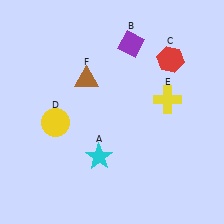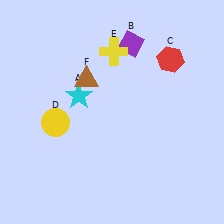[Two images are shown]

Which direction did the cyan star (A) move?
The cyan star (A) moved up.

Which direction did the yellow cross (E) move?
The yellow cross (E) moved left.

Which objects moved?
The objects that moved are: the cyan star (A), the yellow cross (E).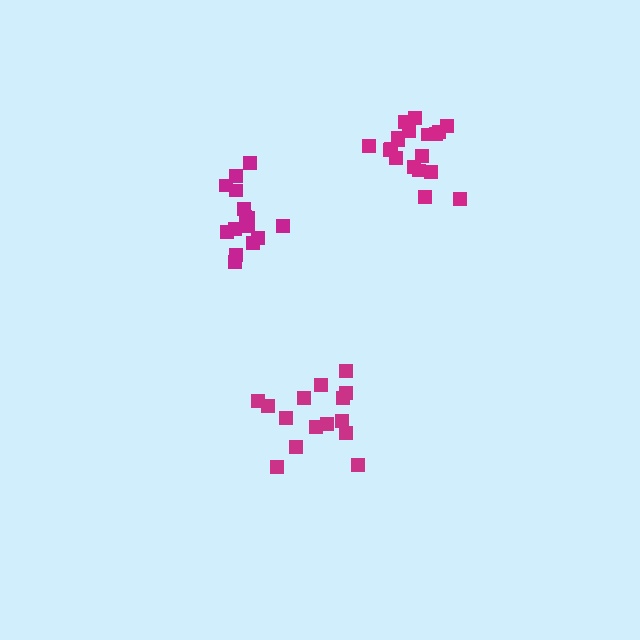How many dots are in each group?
Group 1: 19 dots, Group 2: 15 dots, Group 3: 15 dots (49 total).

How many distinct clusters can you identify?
There are 3 distinct clusters.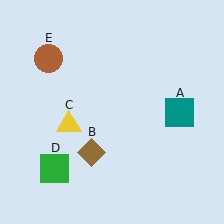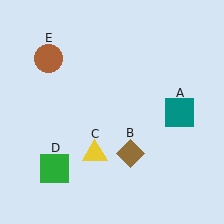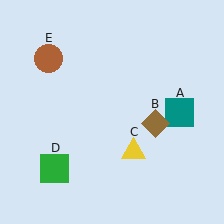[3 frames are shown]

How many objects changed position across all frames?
2 objects changed position: brown diamond (object B), yellow triangle (object C).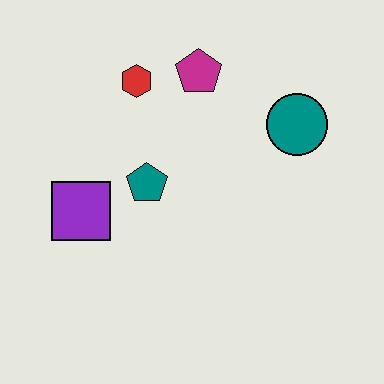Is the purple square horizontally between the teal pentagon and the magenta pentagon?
No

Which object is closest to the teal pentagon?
The purple square is closest to the teal pentagon.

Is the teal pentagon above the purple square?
Yes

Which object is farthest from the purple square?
The teal circle is farthest from the purple square.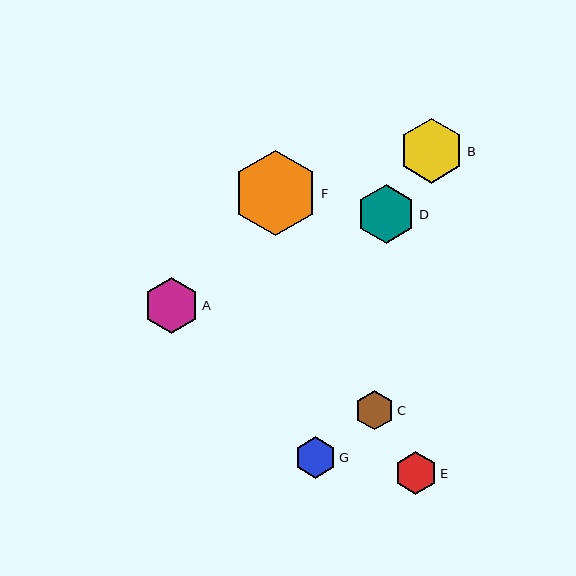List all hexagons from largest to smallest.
From largest to smallest: F, B, D, A, E, G, C.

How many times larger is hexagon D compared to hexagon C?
Hexagon D is approximately 1.5 times the size of hexagon C.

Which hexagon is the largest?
Hexagon F is the largest with a size of approximately 85 pixels.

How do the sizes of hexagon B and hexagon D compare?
Hexagon B and hexagon D are approximately the same size.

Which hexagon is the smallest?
Hexagon C is the smallest with a size of approximately 39 pixels.